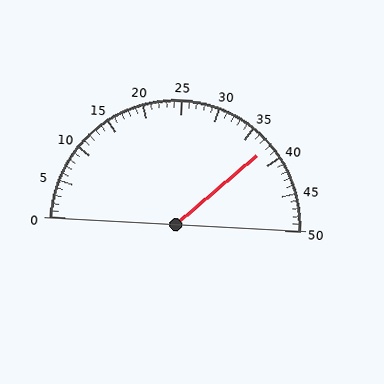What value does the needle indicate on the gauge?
The needle indicates approximately 38.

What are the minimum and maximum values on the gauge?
The gauge ranges from 0 to 50.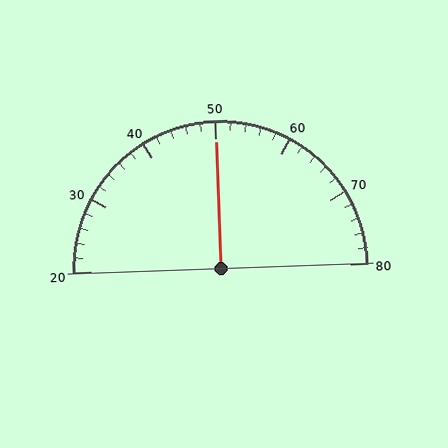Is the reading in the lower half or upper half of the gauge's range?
The reading is in the upper half of the range (20 to 80).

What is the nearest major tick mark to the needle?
The nearest major tick mark is 50.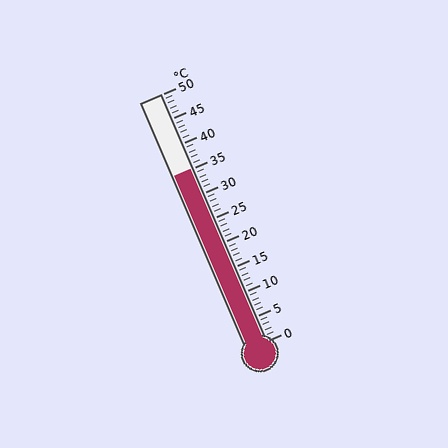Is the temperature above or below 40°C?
The temperature is below 40°C.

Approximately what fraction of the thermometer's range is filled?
The thermometer is filled to approximately 70% of its range.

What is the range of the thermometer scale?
The thermometer scale ranges from 0°C to 50°C.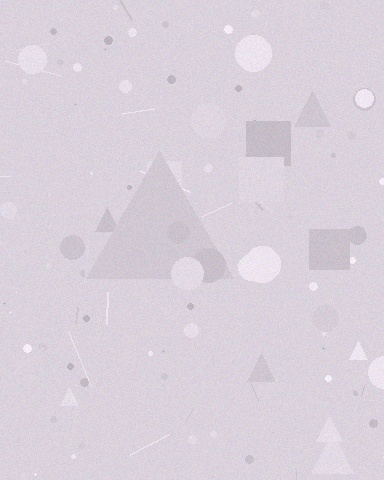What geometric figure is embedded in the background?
A triangle is embedded in the background.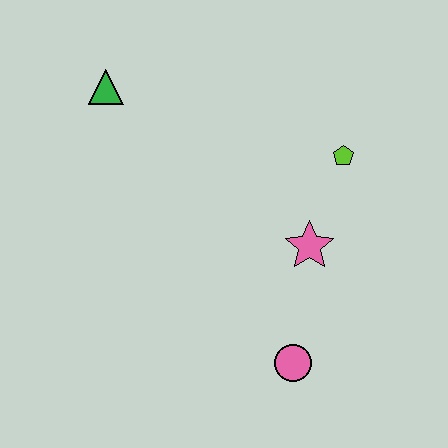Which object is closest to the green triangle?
The lime pentagon is closest to the green triangle.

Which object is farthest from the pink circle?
The green triangle is farthest from the pink circle.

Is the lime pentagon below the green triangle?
Yes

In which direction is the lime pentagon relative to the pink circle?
The lime pentagon is above the pink circle.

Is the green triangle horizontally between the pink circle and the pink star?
No